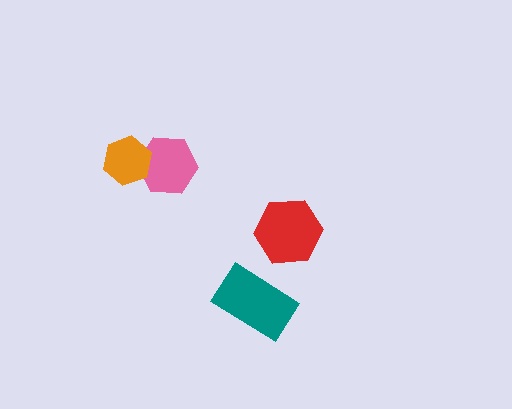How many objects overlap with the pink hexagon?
1 object overlaps with the pink hexagon.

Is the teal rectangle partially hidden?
No, no other shape covers it.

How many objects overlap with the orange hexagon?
1 object overlaps with the orange hexagon.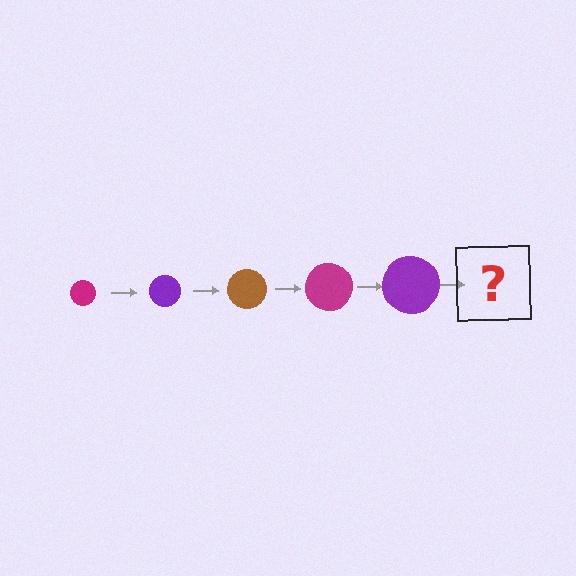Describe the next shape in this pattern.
It should be a brown circle, larger than the previous one.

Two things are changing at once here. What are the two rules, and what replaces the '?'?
The two rules are that the circle grows larger each step and the color cycles through magenta, purple, and brown. The '?' should be a brown circle, larger than the previous one.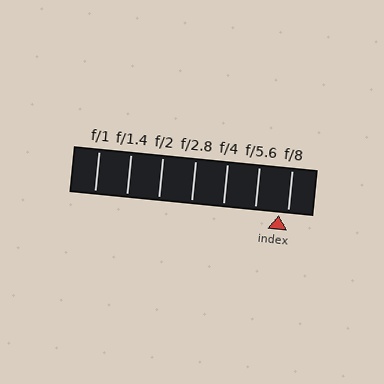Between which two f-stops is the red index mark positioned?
The index mark is between f/5.6 and f/8.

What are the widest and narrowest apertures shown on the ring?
The widest aperture shown is f/1 and the narrowest is f/8.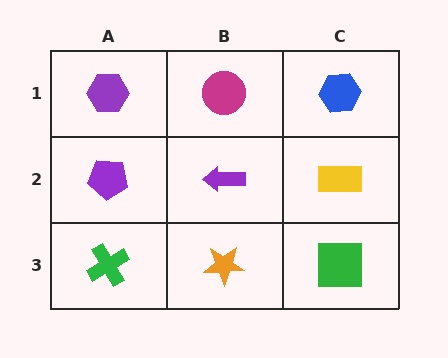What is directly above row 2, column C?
A blue hexagon.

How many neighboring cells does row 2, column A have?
3.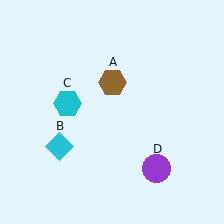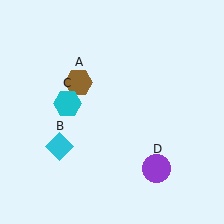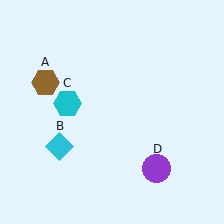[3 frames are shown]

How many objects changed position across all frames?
1 object changed position: brown hexagon (object A).